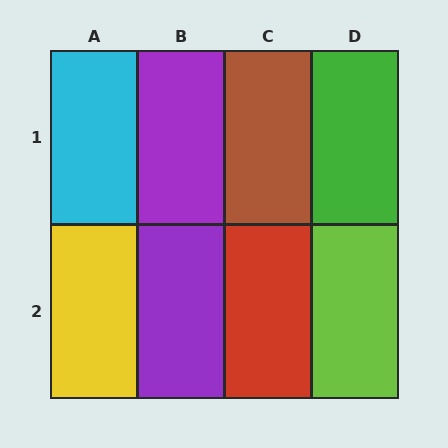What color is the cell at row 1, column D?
Green.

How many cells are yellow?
1 cell is yellow.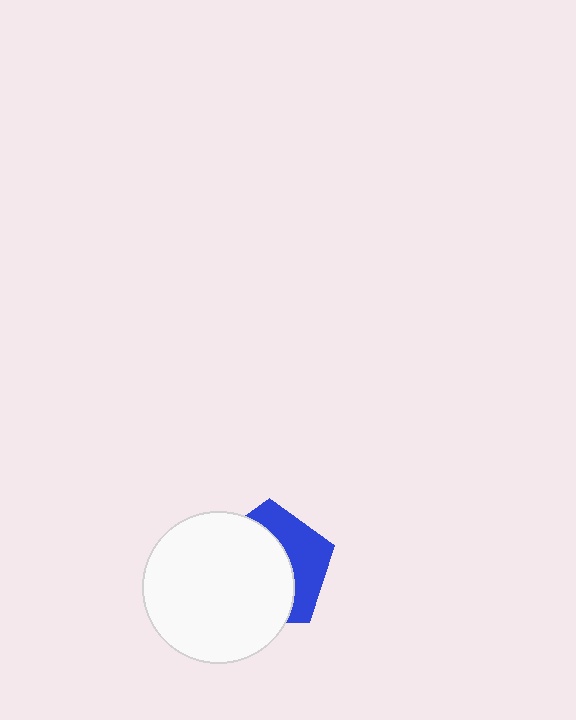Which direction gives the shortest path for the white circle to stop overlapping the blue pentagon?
Moving left gives the shortest separation.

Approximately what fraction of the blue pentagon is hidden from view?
Roughly 63% of the blue pentagon is hidden behind the white circle.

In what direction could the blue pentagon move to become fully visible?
The blue pentagon could move right. That would shift it out from behind the white circle entirely.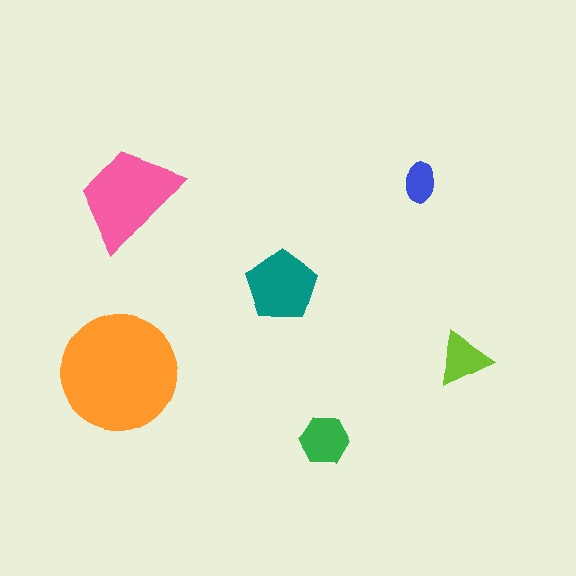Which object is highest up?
The blue ellipse is topmost.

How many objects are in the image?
There are 6 objects in the image.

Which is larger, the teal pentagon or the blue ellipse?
The teal pentagon.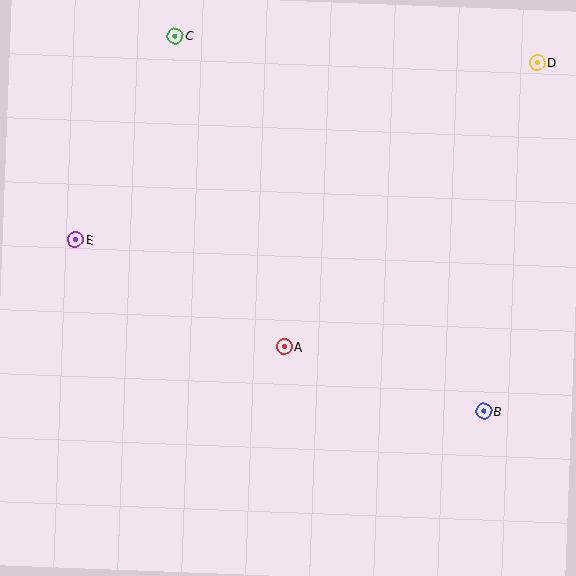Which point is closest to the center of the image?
Point A at (284, 347) is closest to the center.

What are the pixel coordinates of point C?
Point C is at (175, 36).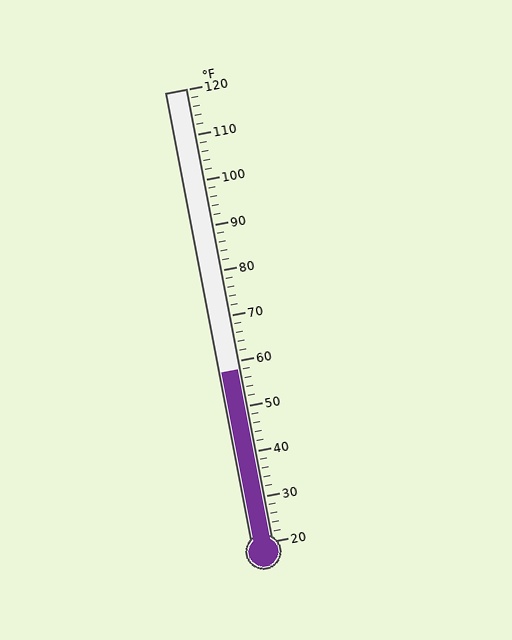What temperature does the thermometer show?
The thermometer shows approximately 58°F.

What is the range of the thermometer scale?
The thermometer scale ranges from 20°F to 120°F.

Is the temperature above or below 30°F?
The temperature is above 30°F.